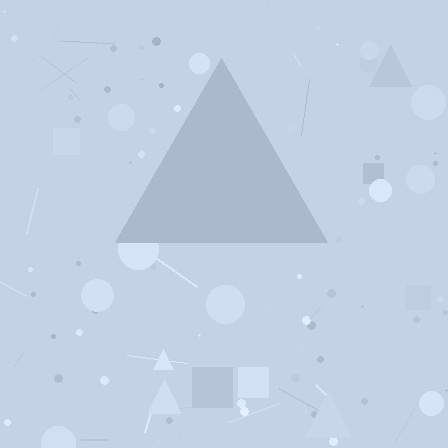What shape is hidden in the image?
A triangle is hidden in the image.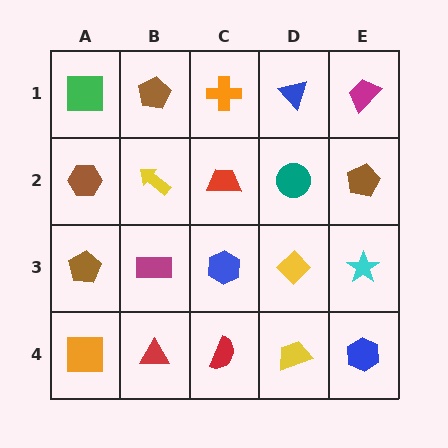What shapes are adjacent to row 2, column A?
A green square (row 1, column A), a brown pentagon (row 3, column A), a yellow arrow (row 2, column B).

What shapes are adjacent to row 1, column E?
A brown pentagon (row 2, column E), a blue triangle (row 1, column D).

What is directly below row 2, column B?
A magenta rectangle.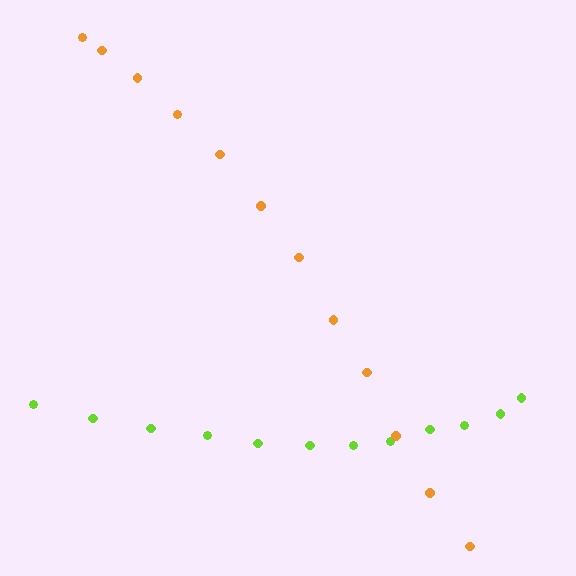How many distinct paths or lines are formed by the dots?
There are 2 distinct paths.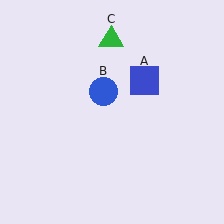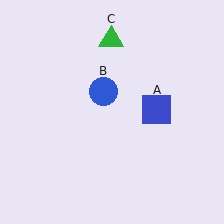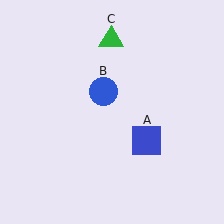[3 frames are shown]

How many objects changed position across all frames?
1 object changed position: blue square (object A).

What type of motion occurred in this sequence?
The blue square (object A) rotated clockwise around the center of the scene.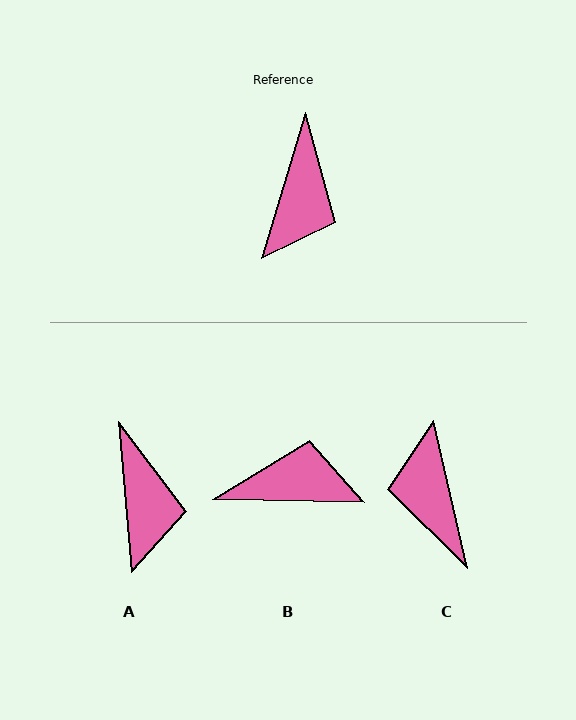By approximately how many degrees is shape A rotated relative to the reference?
Approximately 22 degrees counter-clockwise.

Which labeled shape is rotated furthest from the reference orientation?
C, about 150 degrees away.